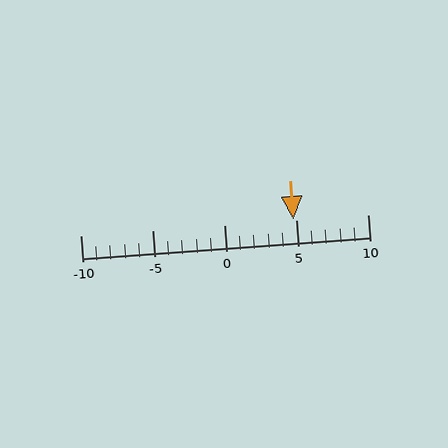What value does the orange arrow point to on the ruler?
The orange arrow points to approximately 5.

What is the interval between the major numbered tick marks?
The major tick marks are spaced 5 units apart.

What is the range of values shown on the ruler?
The ruler shows values from -10 to 10.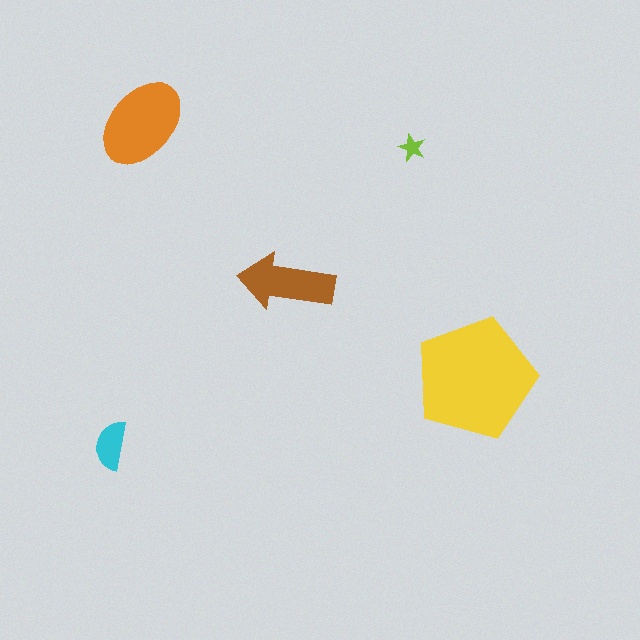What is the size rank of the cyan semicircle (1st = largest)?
4th.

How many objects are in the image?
There are 5 objects in the image.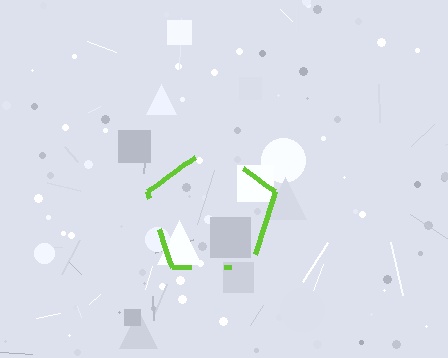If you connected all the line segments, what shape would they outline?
They would outline a pentagon.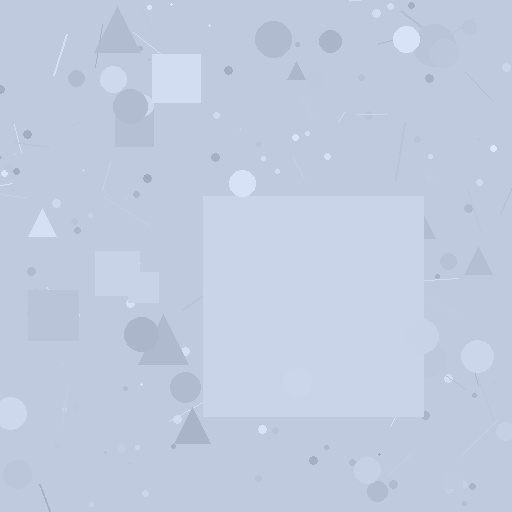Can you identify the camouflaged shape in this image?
The camouflaged shape is a square.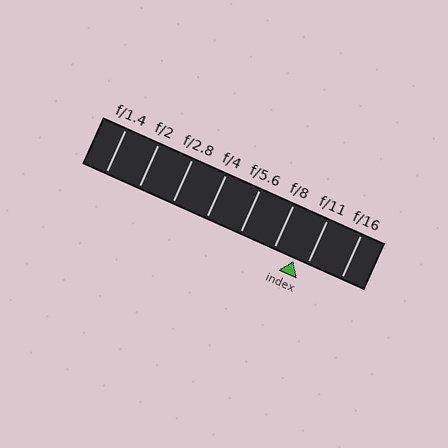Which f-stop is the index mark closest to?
The index mark is closest to f/11.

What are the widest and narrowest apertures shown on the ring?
The widest aperture shown is f/1.4 and the narrowest is f/16.